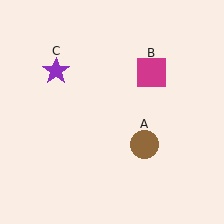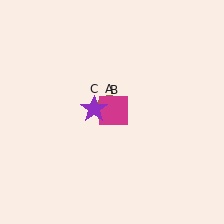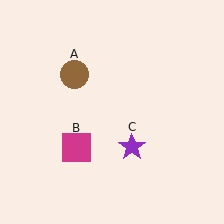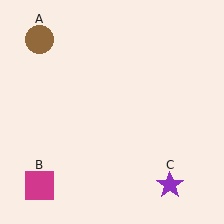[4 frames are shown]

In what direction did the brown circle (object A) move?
The brown circle (object A) moved up and to the left.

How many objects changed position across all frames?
3 objects changed position: brown circle (object A), magenta square (object B), purple star (object C).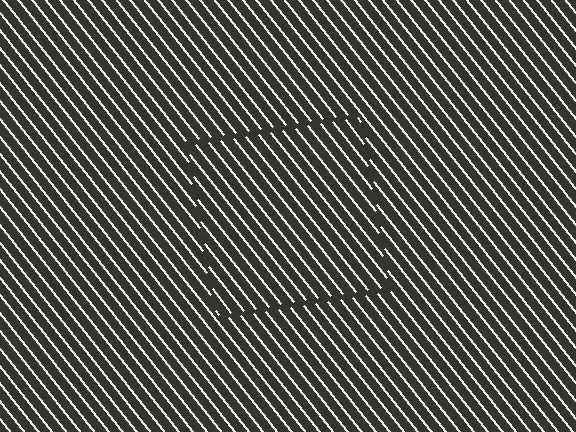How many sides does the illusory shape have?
4 sides — the line-ends trace a square.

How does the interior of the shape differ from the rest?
The interior of the shape contains the same grating, shifted by half a period — the contour is defined by the phase discontinuity where line-ends from the inner and outer gratings abut.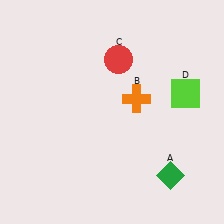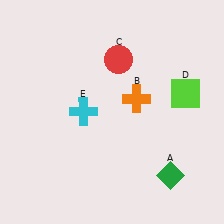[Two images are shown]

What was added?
A cyan cross (E) was added in Image 2.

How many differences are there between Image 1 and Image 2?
There is 1 difference between the two images.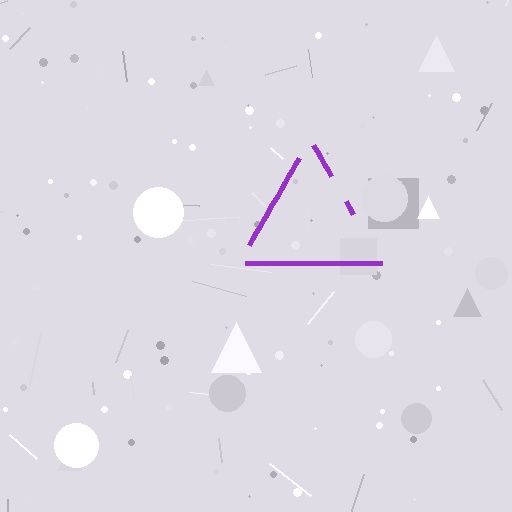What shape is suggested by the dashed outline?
The dashed outline suggests a triangle.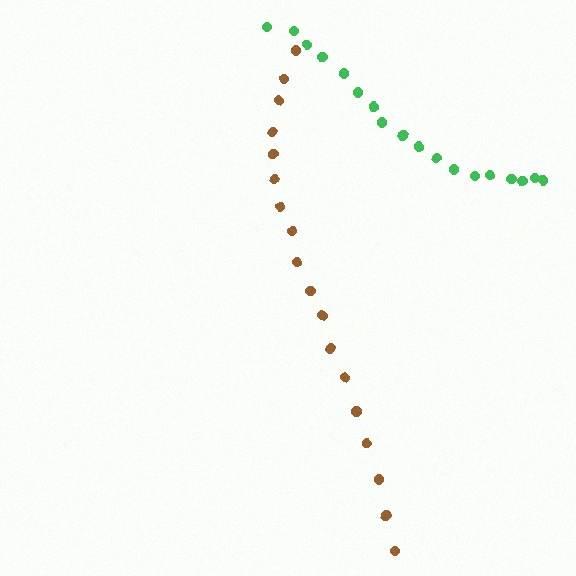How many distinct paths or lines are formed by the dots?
There are 2 distinct paths.